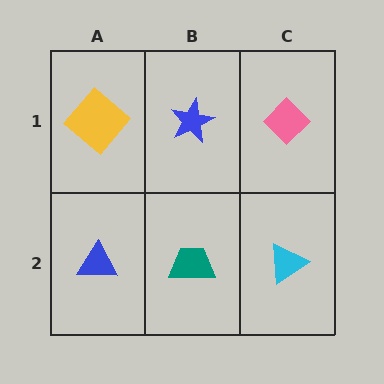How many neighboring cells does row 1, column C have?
2.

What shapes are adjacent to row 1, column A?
A blue triangle (row 2, column A), a blue star (row 1, column B).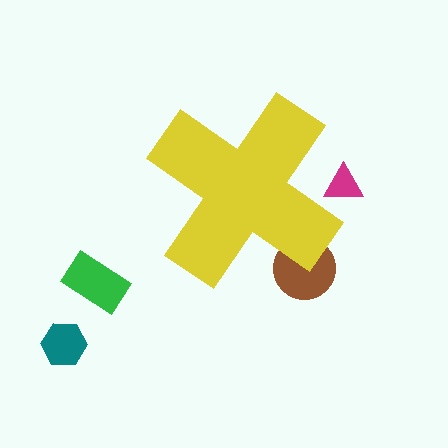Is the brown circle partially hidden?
Yes, the brown circle is partially hidden behind the yellow cross.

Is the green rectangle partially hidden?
No, the green rectangle is fully visible.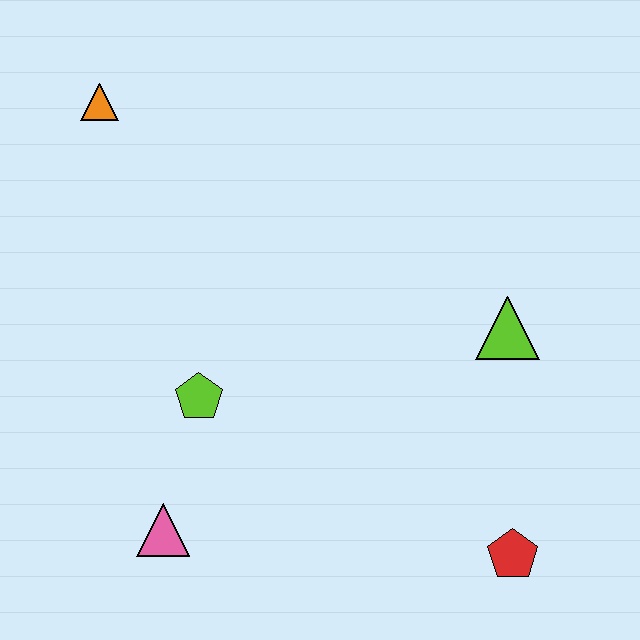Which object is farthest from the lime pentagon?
The red pentagon is farthest from the lime pentagon.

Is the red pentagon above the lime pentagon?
No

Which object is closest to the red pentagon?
The lime triangle is closest to the red pentagon.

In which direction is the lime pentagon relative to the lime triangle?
The lime pentagon is to the left of the lime triangle.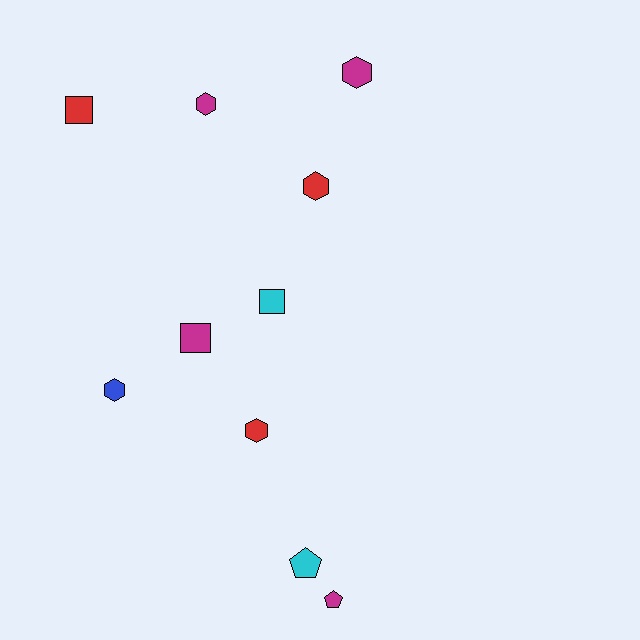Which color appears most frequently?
Magenta, with 4 objects.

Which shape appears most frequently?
Hexagon, with 5 objects.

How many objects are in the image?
There are 10 objects.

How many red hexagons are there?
There are 2 red hexagons.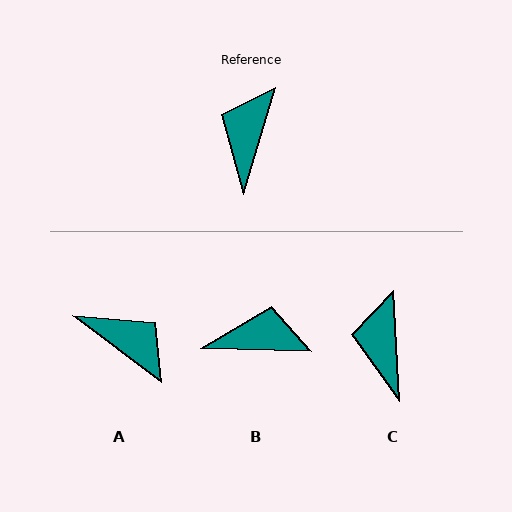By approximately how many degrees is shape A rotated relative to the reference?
Approximately 110 degrees clockwise.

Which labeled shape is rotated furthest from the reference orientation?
A, about 110 degrees away.